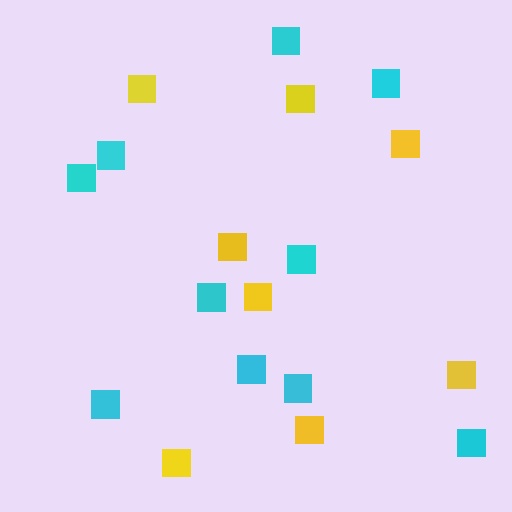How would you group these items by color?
There are 2 groups: one group of cyan squares (10) and one group of yellow squares (8).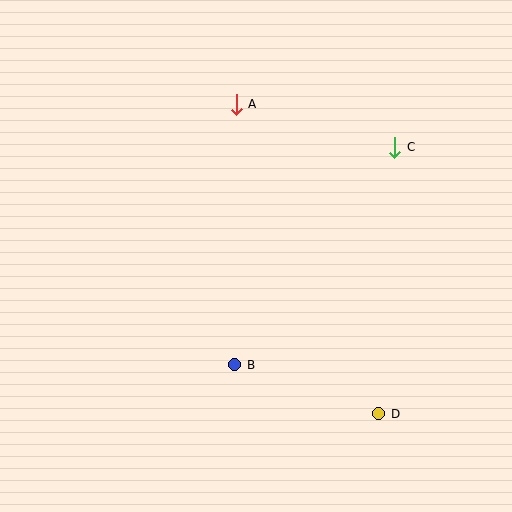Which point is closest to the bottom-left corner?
Point B is closest to the bottom-left corner.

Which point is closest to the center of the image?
Point B at (235, 365) is closest to the center.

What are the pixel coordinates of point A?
Point A is at (236, 104).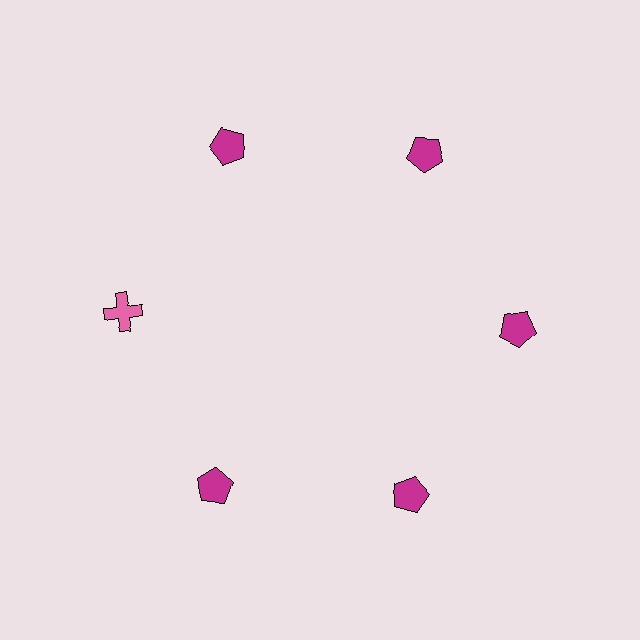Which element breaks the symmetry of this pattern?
The pink cross at roughly the 9 o'clock position breaks the symmetry. All other shapes are magenta pentagons.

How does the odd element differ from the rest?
It differs in both color (pink instead of magenta) and shape (cross instead of pentagon).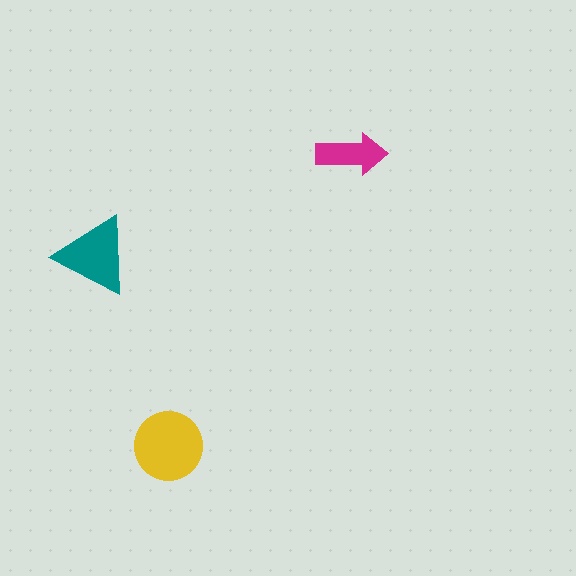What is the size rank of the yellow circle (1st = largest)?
1st.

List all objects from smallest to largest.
The magenta arrow, the teal triangle, the yellow circle.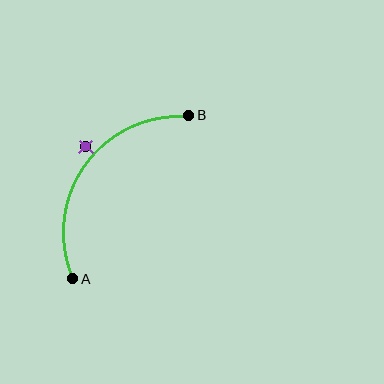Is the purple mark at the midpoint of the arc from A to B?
No — the purple mark does not lie on the arc at all. It sits slightly outside the curve.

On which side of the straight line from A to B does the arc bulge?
The arc bulges above and to the left of the straight line connecting A and B.